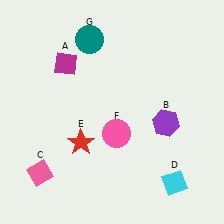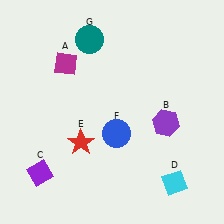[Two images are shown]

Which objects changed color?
C changed from pink to purple. F changed from pink to blue.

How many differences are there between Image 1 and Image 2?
There are 2 differences between the two images.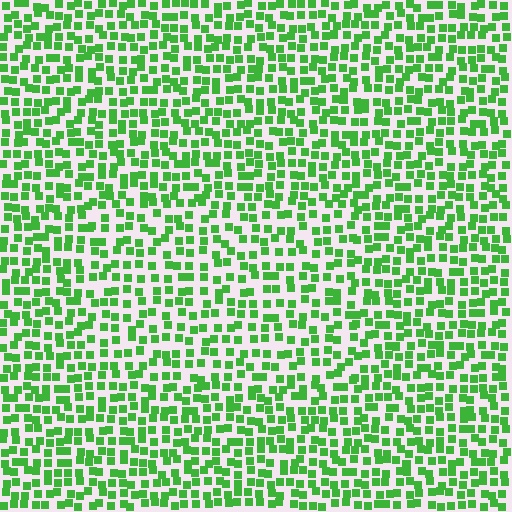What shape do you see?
I see a rectangle.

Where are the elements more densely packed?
The elements are more densely packed outside the rectangle boundary.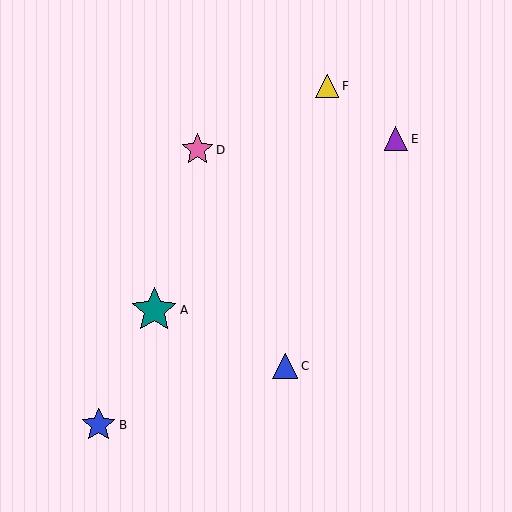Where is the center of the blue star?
The center of the blue star is at (99, 425).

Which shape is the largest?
The teal star (labeled A) is the largest.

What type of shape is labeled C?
Shape C is a blue triangle.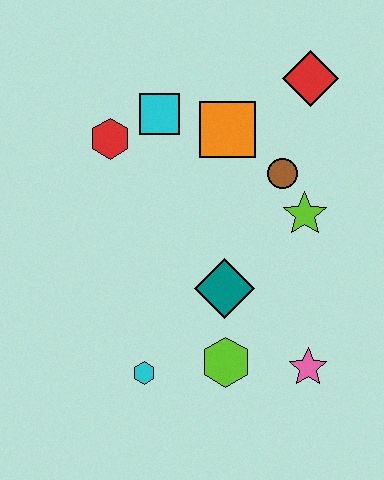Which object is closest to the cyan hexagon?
The lime hexagon is closest to the cyan hexagon.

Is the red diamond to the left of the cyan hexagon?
No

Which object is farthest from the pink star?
The red hexagon is farthest from the pink star.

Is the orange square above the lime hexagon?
Yes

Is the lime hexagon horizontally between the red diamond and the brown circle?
No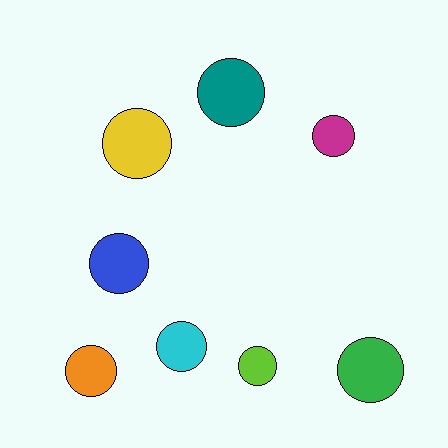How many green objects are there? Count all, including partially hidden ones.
There is 1 green object.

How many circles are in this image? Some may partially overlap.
There are 8 circles.